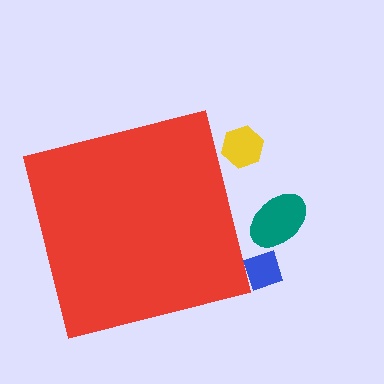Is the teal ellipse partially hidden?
No, the teal ellipse is fully visible.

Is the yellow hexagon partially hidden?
No, the yellow hexagon is fully visible.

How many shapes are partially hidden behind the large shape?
0 shapes are partially hidden.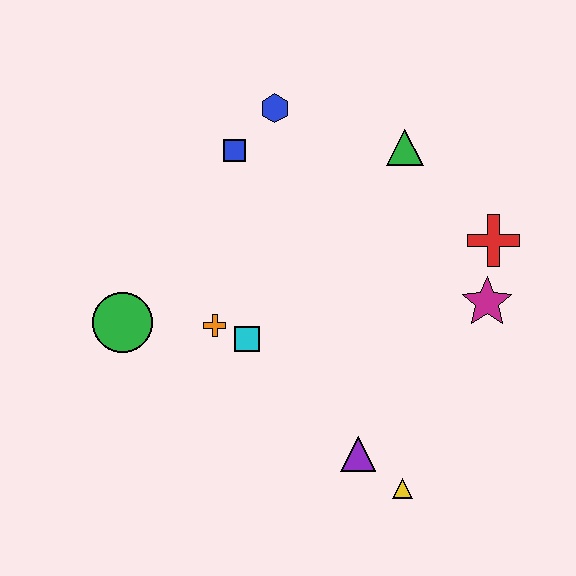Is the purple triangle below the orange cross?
Yes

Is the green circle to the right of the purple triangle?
No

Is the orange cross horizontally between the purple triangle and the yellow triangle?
No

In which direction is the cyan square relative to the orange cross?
The cyan square is to the right of the orange cross.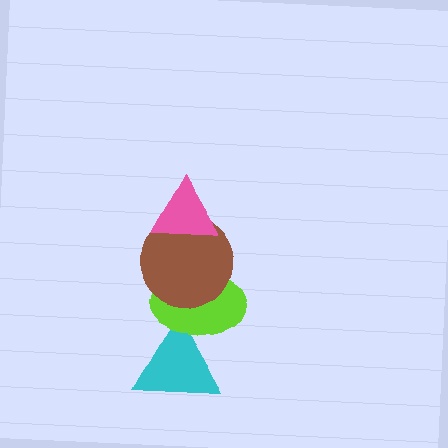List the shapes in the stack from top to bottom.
From top to bottom: the pink triangle, the brown circle, the lime ellipse, the cyan triangle.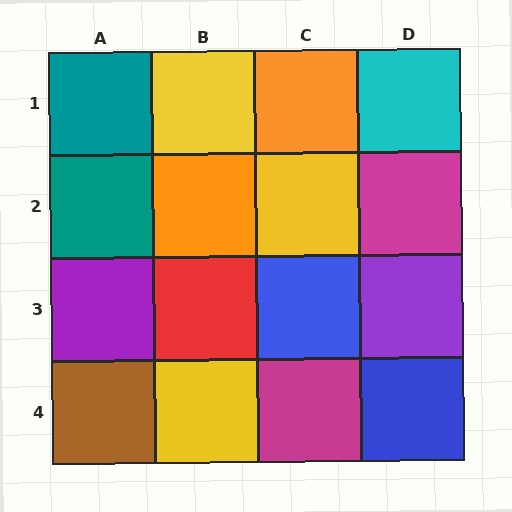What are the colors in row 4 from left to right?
Brown, yellow, magenta, blue.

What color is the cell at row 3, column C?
Blue.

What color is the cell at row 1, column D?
Cyan.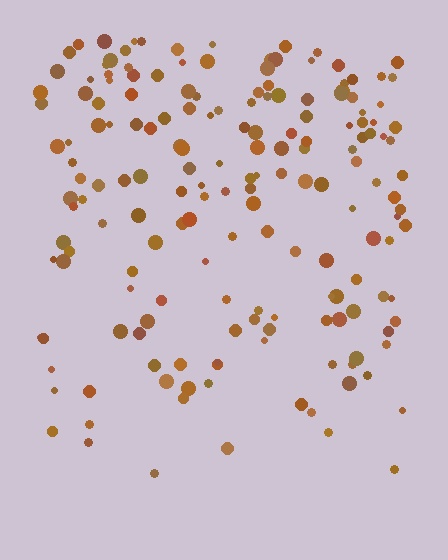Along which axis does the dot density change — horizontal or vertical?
Vertical.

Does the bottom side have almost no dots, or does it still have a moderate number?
Still a moderate number, just noticeably fewer than the top.